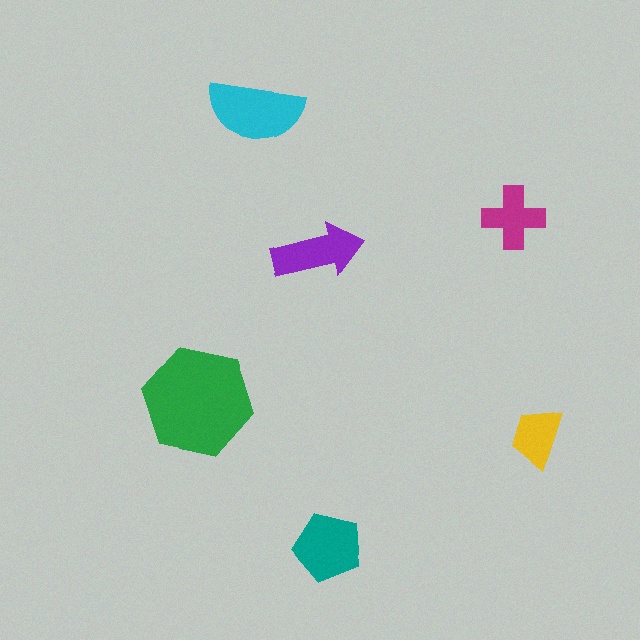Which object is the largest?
The green hexagon.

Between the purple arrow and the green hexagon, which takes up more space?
The green hexagon.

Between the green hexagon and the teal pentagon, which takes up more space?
The green hexagon.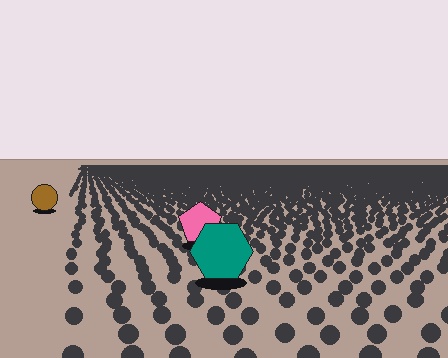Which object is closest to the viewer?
The teal hexagon is closest. The texture marks near it are larger and more spread out.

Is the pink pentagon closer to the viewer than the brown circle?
Yes. The pink pentagon is closer — you can tell from the texture gradient: the ground texture is coarser near it.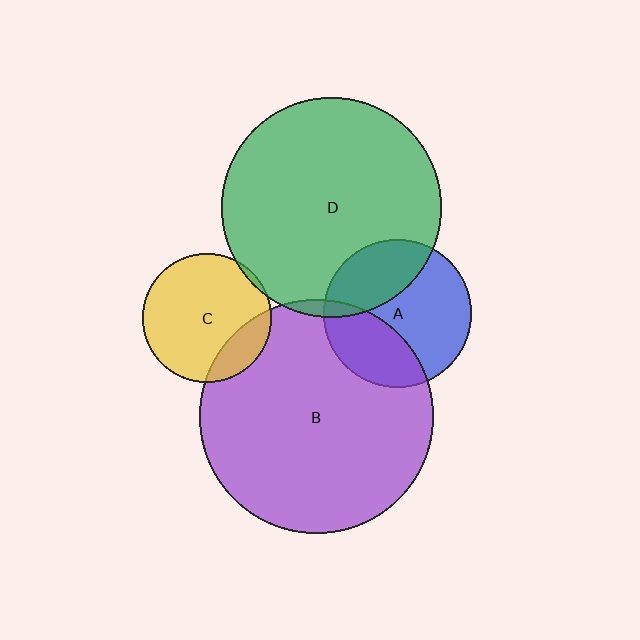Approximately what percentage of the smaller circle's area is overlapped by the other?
Approximately 30%.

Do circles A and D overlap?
Yes.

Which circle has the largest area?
Circle B (purple).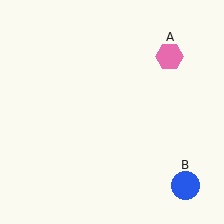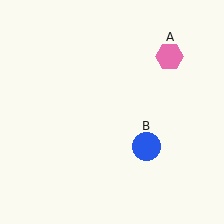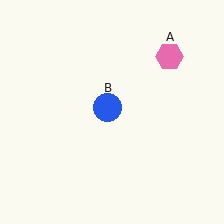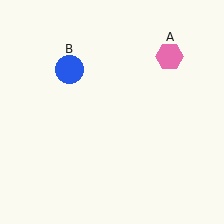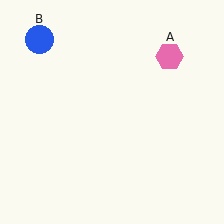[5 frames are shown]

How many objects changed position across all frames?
1 object changed position: blue circle (object B).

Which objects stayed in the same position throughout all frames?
Pink hexagon (object A) remained stationary.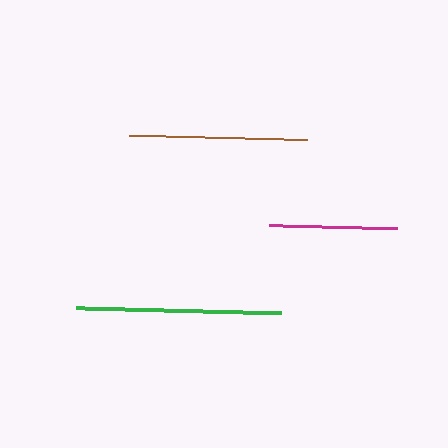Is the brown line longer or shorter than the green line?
The green line is longer than the brown line.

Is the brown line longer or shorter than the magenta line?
The brown line is longer than the magenta line.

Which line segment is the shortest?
The magenta line is the shortest at approximately 128 pixels.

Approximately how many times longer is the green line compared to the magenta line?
The green line is approximately 1.6 times the length of the magenta line.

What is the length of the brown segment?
The brown segment is approximately 178 pixels long.